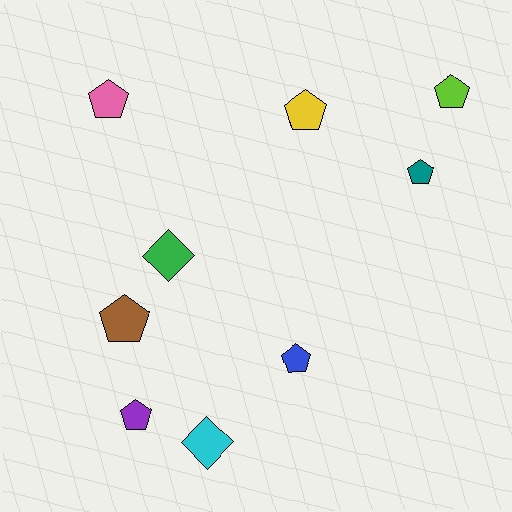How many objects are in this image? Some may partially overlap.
There are 9 objects.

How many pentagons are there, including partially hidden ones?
There are 7 pentagons.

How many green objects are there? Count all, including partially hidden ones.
There is 1 green object.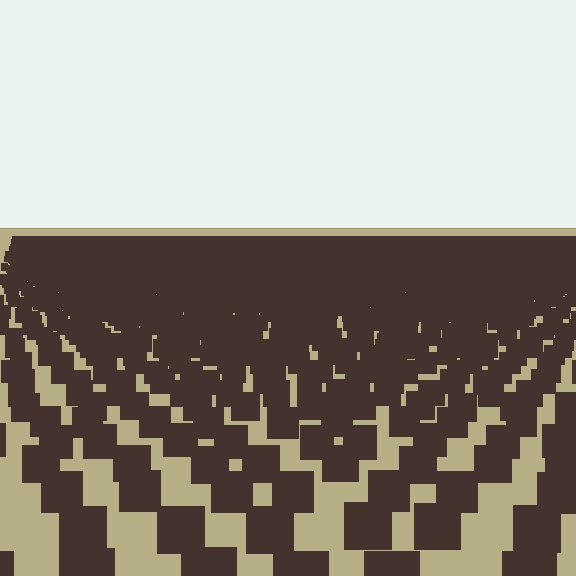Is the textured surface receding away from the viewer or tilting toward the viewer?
The surface is receding away from the viewer. Texture elements get smaller and denser toward the top.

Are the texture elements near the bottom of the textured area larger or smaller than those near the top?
Larger. Near the bottom, elements are closer to the viewer and appear at a bigger on-screen size.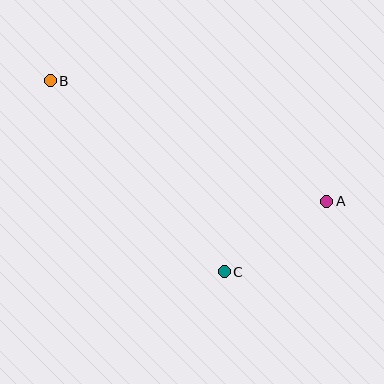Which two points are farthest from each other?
Points A and B are farthest from each other.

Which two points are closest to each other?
Points A and C are closest to each other.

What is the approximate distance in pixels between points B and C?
The distance between B and C is approximately 258 pixels.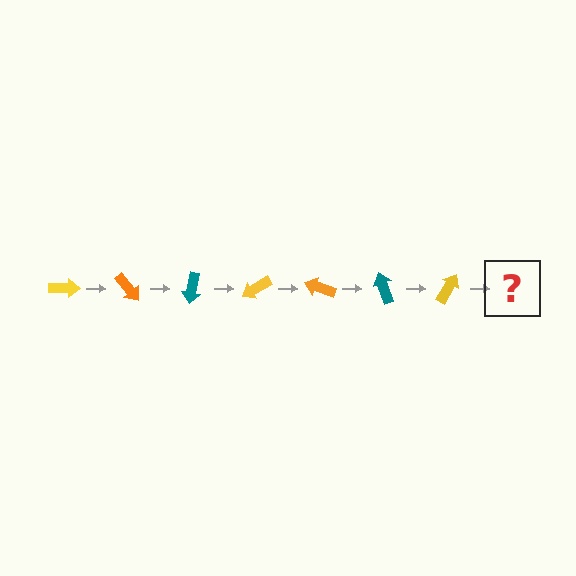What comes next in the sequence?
The next element should be an orange arrow, rotated 350 degrees from the start.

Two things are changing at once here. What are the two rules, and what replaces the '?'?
The two rules are that it rotates 50 degrees each step and the color cycles through yellow, orange, and teal. The '?' should be an orange arrow, rotated 350 degrees from the start.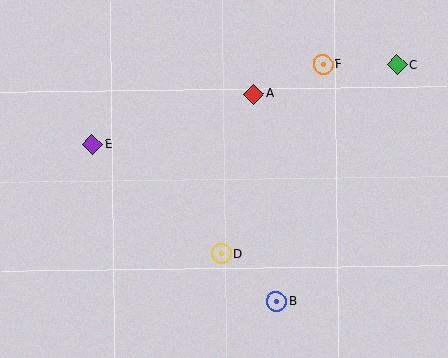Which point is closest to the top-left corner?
Point E is closest to the top-left corner.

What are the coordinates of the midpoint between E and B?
The midpoint between E and B is at (184, 223).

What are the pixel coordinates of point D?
Point D is at (221, 254).